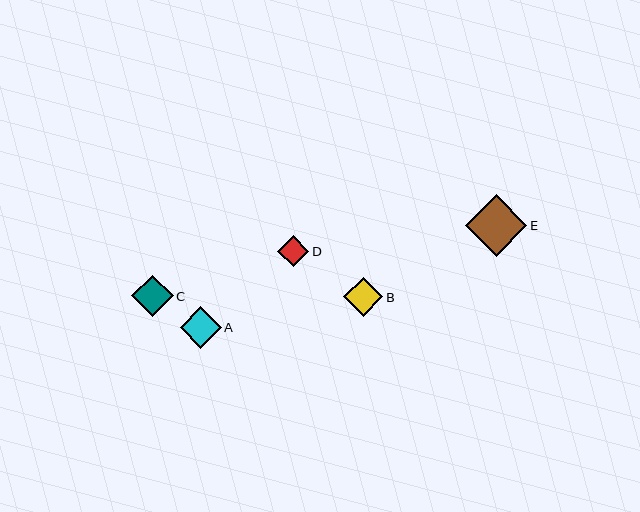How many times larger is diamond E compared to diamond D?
Diamond E is approximately 2.0 times the size of diamond D.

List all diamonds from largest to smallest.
From largest to smallest: E, C, A, B, D.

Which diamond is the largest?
Diamond E is the largest with a size of approximately 61 pixels.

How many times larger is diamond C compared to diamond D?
Diamond C is approximately 1.3 times the size of diamond D.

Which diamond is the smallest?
Diamond D is the smallest with a size of approximately 31 pixels.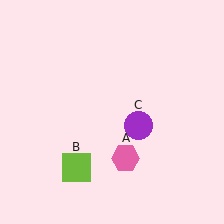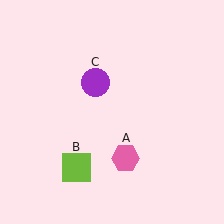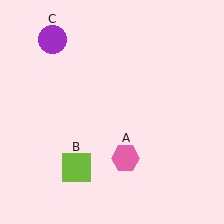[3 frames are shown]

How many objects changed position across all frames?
1 object changed position: purple circle (object C).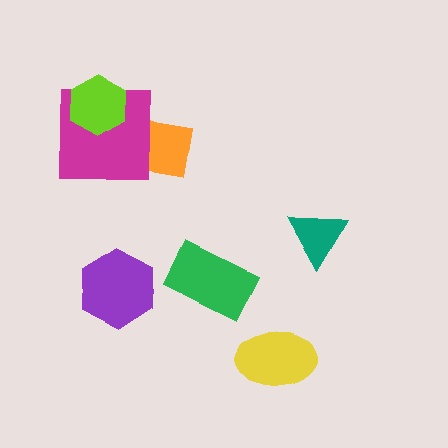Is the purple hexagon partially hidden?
No, no other shape covers it.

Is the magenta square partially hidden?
Yes, it is partially covered by another shape.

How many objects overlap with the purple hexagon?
0 objects overlap with the purple hexagon.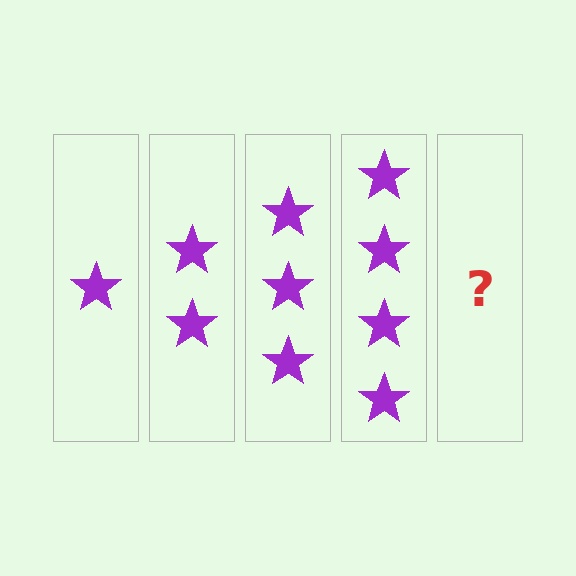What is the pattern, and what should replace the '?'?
The pattern is that each step adds one more star. The '?' should be 5 stars.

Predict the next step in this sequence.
The next step is 5 stars.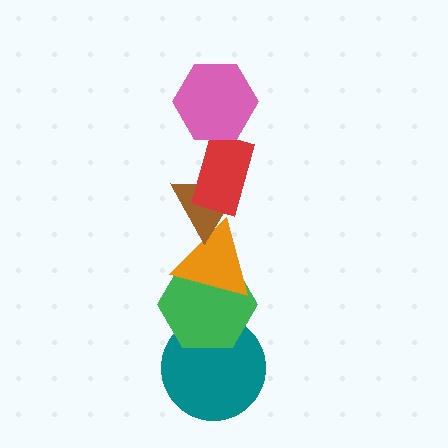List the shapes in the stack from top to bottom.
From top to bottom: the pink hexagon, the red rectangle, the brown triangle, the orange triangle, the green hexagon, the teal circle.